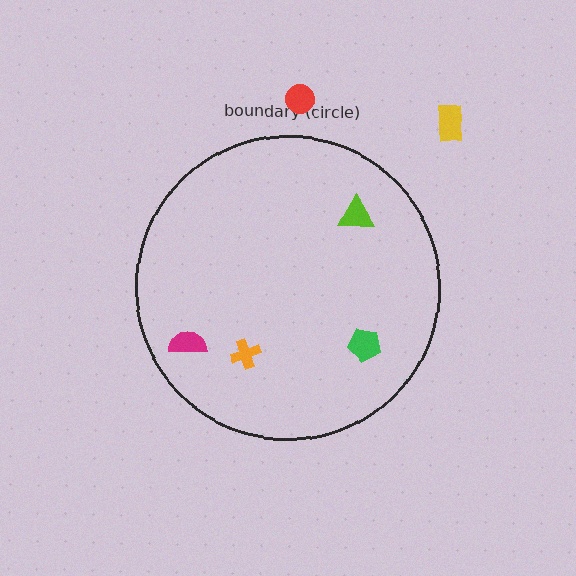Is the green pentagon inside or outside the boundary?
Inside.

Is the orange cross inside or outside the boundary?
Inside.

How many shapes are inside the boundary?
4 inside, 2 outside.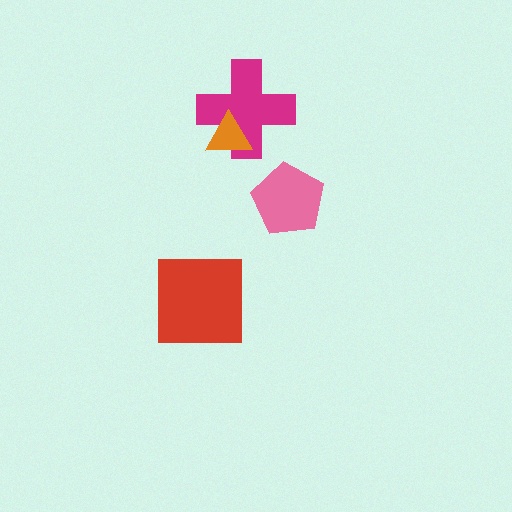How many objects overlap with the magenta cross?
1 object overlaps with the magenta cross.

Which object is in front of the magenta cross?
The orange triangle is in front of the magenta cross.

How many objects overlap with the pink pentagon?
0 objects overlap with the pink pentagon.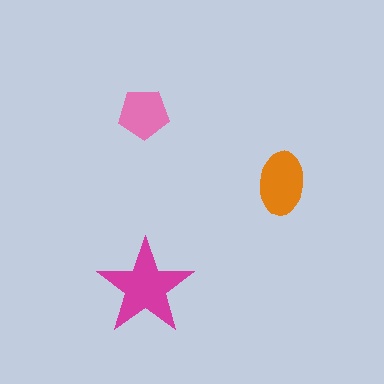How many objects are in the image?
There are 3 objects in the image.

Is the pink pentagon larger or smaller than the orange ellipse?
Smaller.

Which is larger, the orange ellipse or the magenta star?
The magenta star.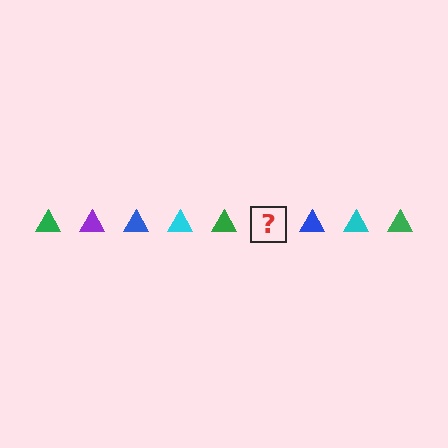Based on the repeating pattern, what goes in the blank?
The blank should be a purple triangle.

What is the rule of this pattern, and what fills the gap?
The rule is that the pattern cycles through green, purple, blue, cyan triangles. The gap should be filled with a purple triangle.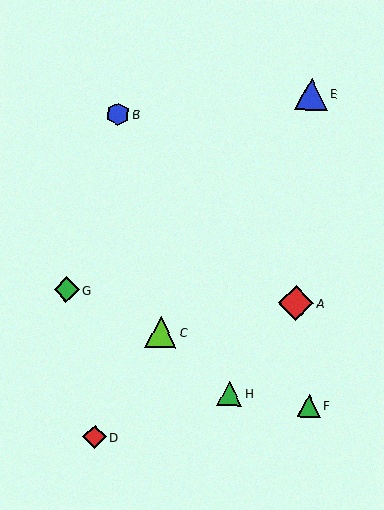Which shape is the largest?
The red diamond (labeled A) is the largest.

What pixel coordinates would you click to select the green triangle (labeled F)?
Click at (309, 406) to select the green triangle F.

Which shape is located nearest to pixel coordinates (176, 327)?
The lime triangle (labeled C) at (161, 332) is nearest to that location.